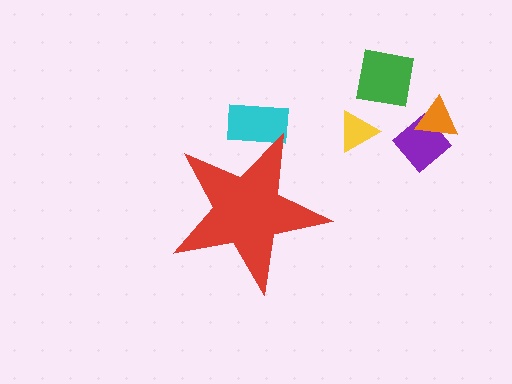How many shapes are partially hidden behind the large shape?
1 shape is partially hidden.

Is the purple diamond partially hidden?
No, the purple diamond is fully visible.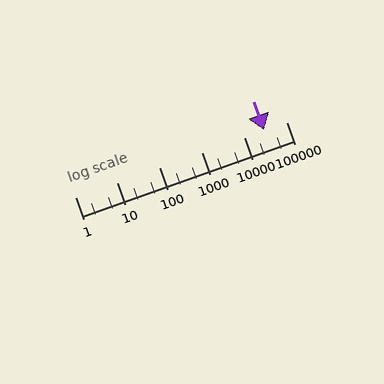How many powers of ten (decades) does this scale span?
The scale spans 5 decades, from 1 to 100000.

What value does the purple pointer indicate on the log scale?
The pointer indicates approximately 30000.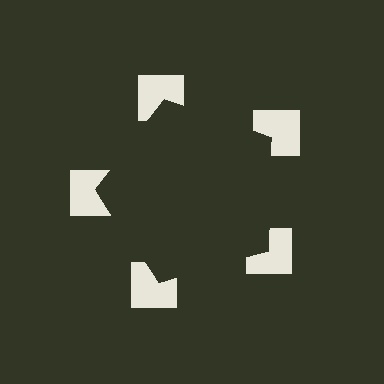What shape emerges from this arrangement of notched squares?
An illusory pentagon — its edges are inferred from the aligned wedge cuts in the notched squares, not physically drawn.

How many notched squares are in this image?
There are 5 — one at each vertex of the illusory pentagon.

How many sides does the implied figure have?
5 sides.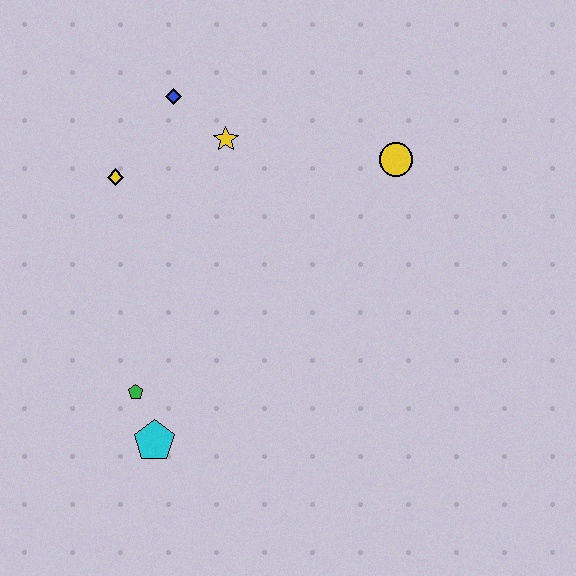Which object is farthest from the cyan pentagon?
The yellow circle is farthest from the cyan pentagon.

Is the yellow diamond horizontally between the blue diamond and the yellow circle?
No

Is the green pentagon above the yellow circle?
No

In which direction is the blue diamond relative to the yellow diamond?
The blue diamond is above the yellow diamond.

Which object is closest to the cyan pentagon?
The green pentagon is closest to the cyan pentagon.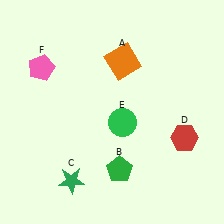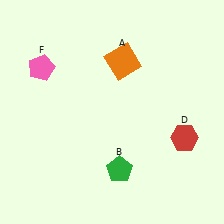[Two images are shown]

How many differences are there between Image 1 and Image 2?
There are 2 differences between the two images.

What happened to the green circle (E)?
The green circle (E) was removed in Image 2. It was in the bottom-right area of Image 1.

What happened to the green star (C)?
The green star (C) was removed in Image 2. It was in the bottom-left area of Image 1.